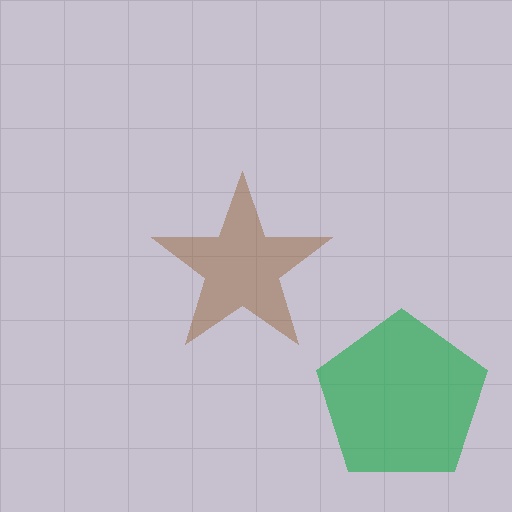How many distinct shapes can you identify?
There are 2 distinct shapes: a green pentagon, a brown star.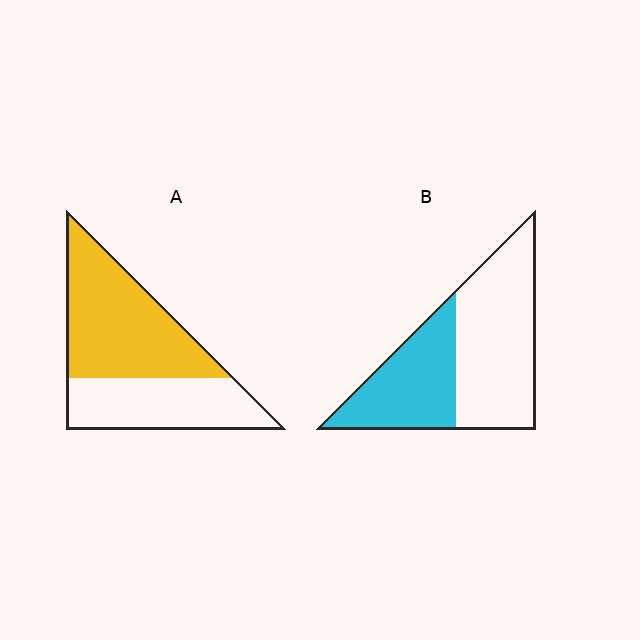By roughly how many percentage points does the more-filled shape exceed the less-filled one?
By roughly 20 percentage points (A over B).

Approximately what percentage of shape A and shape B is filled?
A is approximately 60% and B is approximately 40%.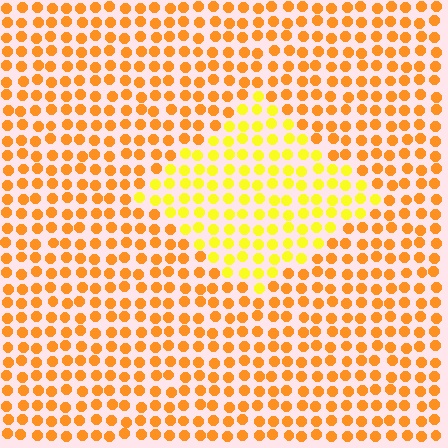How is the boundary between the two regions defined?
The boundary is defined purely by a slight shift in hue (about 30 degrees). Spacing, size, and orientation are identical on both sides.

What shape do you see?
I see a diamond.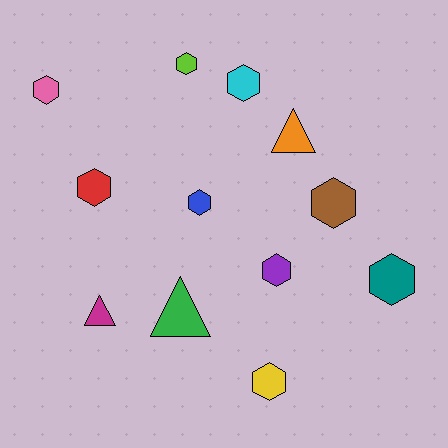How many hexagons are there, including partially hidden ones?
There are 9 hexagons.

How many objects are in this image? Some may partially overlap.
There are 12 objects.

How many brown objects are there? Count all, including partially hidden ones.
There is 1 brown object.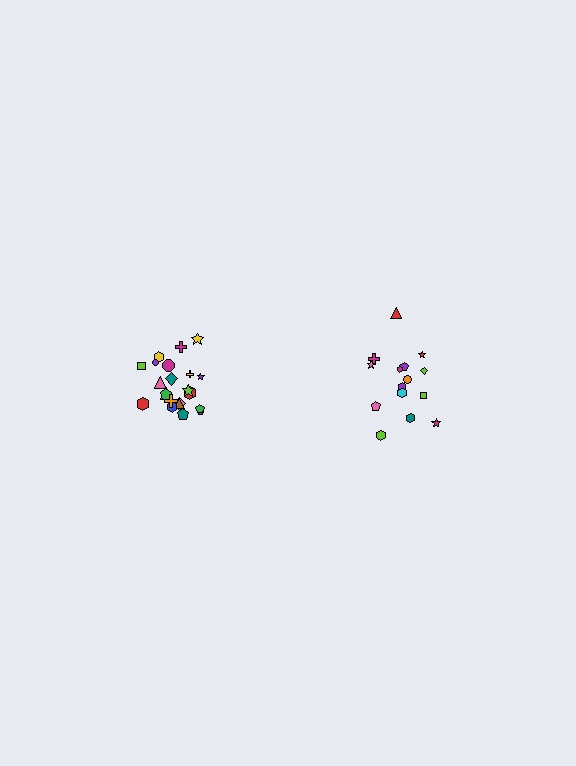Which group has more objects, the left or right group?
The left group.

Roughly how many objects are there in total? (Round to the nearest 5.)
Roughly 35 objects in total.